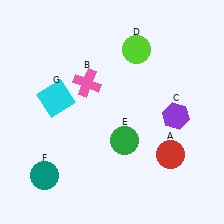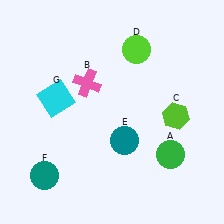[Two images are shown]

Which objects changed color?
A changed from red to green. C changed from purple to lime. E changed from green to teal.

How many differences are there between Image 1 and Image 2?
There are 3 differences between the two images.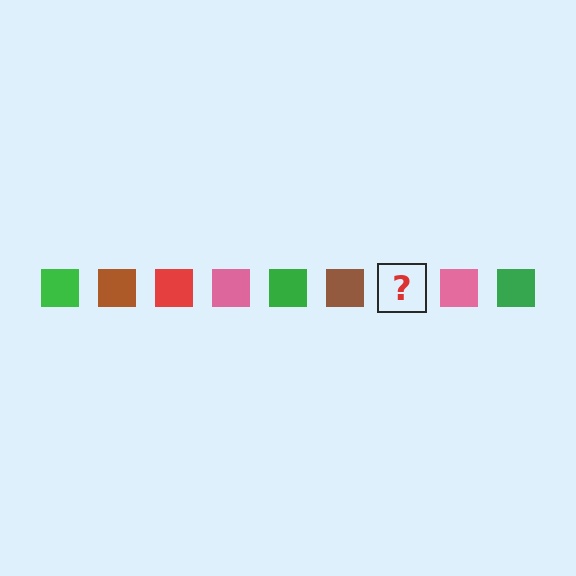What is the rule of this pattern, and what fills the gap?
The rule is that the pattern cycles through green, brown, red, pink squares. The gap should be filled with a red square.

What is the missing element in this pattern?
The missing element is a red square.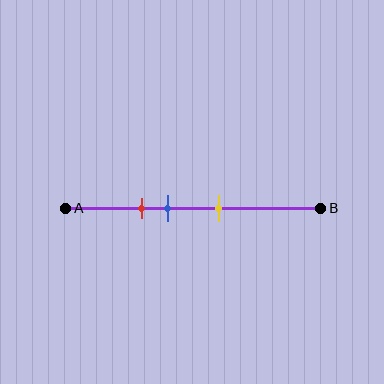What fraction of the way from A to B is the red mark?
The red mark is approximately 30% (0.3) of the way from A to B.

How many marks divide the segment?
There are 3 marks dividing the segment.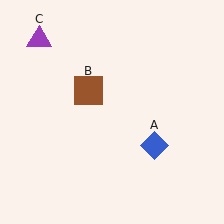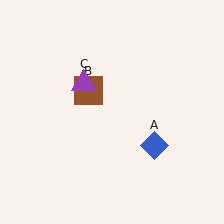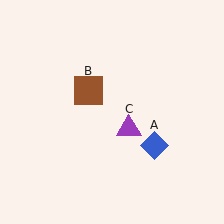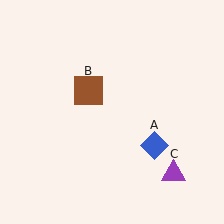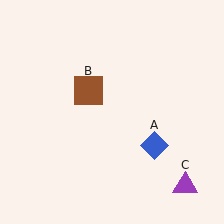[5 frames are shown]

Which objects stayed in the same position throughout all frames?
Blue diamond (object A) and brown square (object B) remained stationary.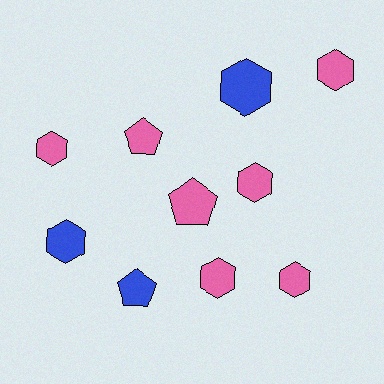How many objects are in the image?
There are 10 objects.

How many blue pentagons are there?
There is 1 blue pentagon.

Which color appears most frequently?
Pink, with 7 objects.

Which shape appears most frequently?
Hexagon, with 7 objects.